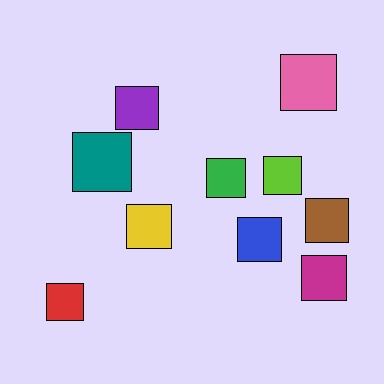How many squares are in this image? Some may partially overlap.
There are 10 squares.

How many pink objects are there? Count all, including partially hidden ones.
There is 1 pink object.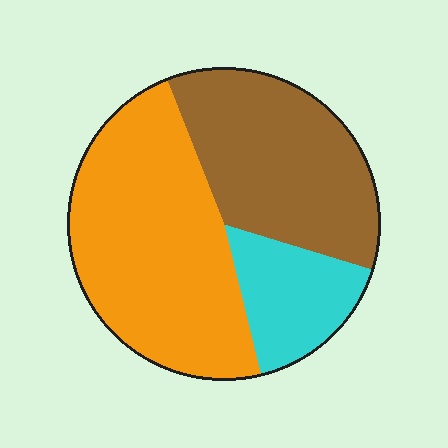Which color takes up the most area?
Orange, at roughly 50%.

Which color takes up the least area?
Cyan, at roughly 15%.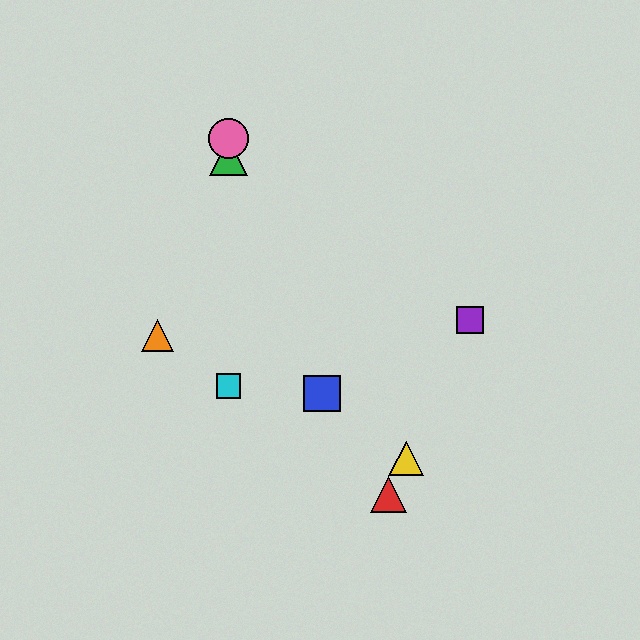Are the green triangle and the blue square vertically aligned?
No, the green triangle is at x≈228 and the blue square is at x≈322.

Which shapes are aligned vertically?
The green triangle, the cyan square, the pink circle are aligned vertically.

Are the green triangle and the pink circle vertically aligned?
Yes, both are at x≈228.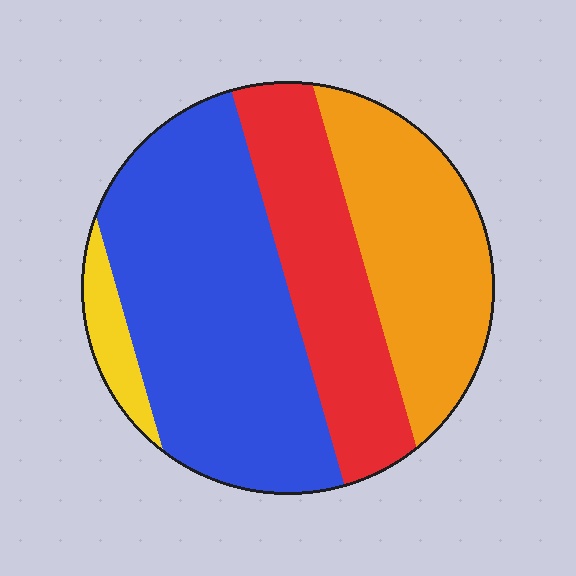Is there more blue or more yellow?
Blue.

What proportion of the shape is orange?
Orange takes up about one quarter (1/4) of the shape.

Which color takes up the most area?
Blue, at roughly 45%.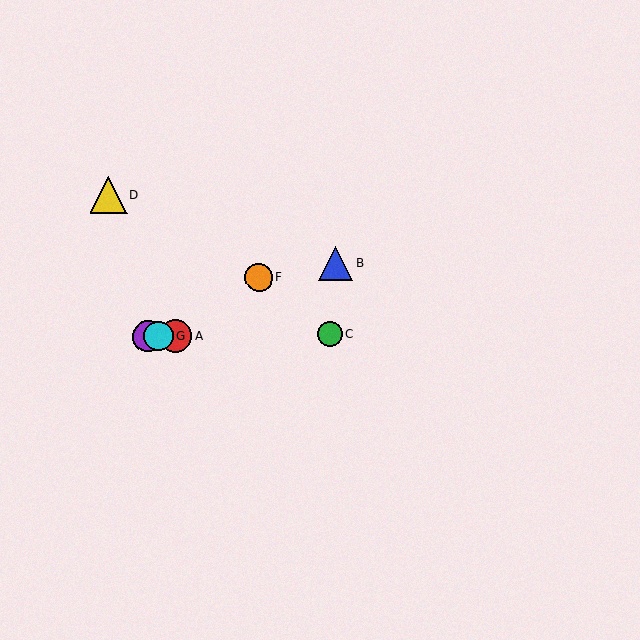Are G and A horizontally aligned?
Yes, both are at y≈336.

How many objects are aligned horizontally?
4 objects (A, C, E, G) are aligned horizontally.